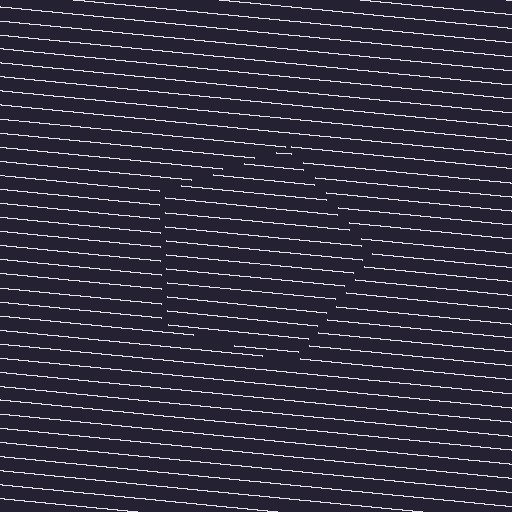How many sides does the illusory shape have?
5 sides — the line-ends trace a pentagon.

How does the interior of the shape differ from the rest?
The interior of the shape contains the same grating, shifted by half a period — the contour is defined by the phase discontinuity where line-ends from the inner and outer gratings abut.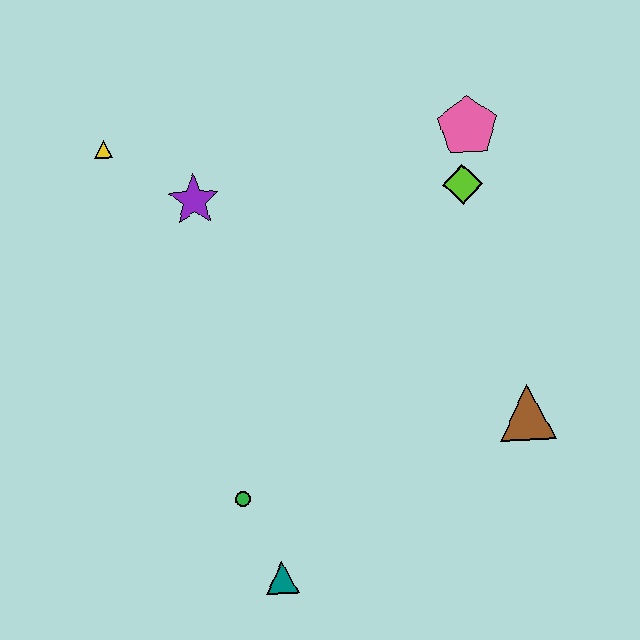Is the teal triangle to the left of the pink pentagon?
Yes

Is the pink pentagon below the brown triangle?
No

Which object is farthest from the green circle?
The pink pentagon is farthest from the green circle.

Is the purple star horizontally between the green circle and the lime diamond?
No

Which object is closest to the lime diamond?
The pink pentagon is closest to the lime diamond.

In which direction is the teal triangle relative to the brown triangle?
The teal triangle is to the left of the brown triangle.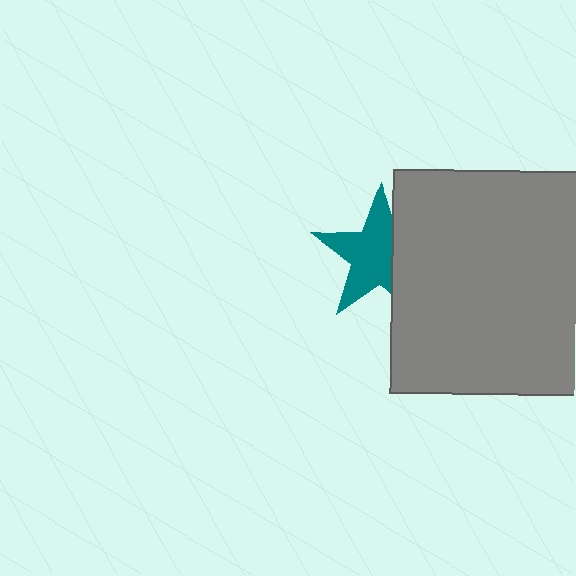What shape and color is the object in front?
The object in front is a gray square.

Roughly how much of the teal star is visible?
Most of it is visible (roughly 68%).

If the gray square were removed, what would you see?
You would see the complete teal star.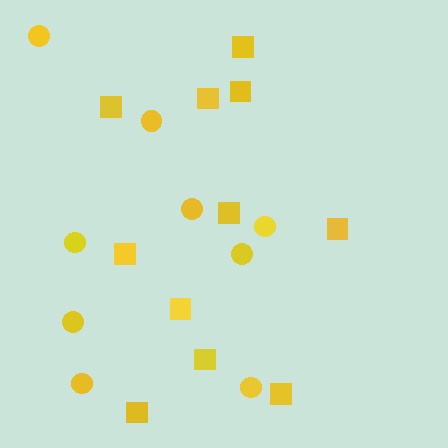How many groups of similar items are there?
There are 2 groups: one group of circles (9) and one group of squares (11).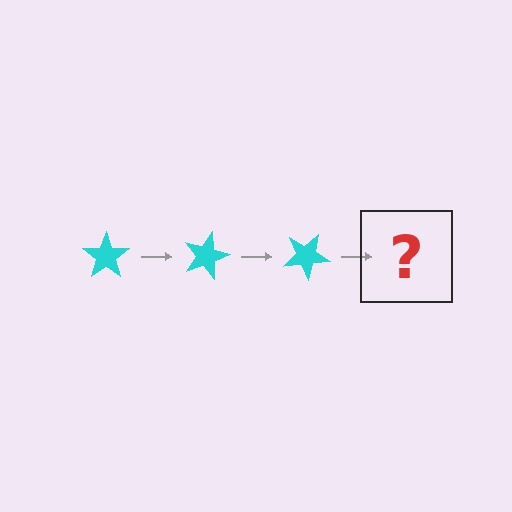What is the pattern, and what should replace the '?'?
The pattern is that the star rotates 15 degrees each step. The '?' should be a cyan star rotated 45 degrees.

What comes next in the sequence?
The next element should be a cyan star rotated 45 degrees.